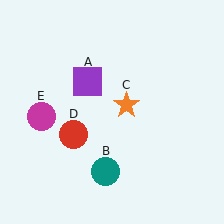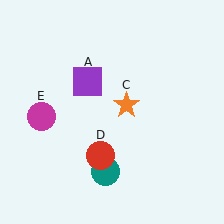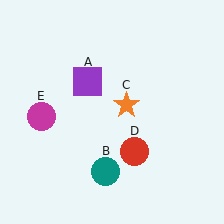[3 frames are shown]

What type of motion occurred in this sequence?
The red circle (object D) rotated counterclockwise around the center of the scene.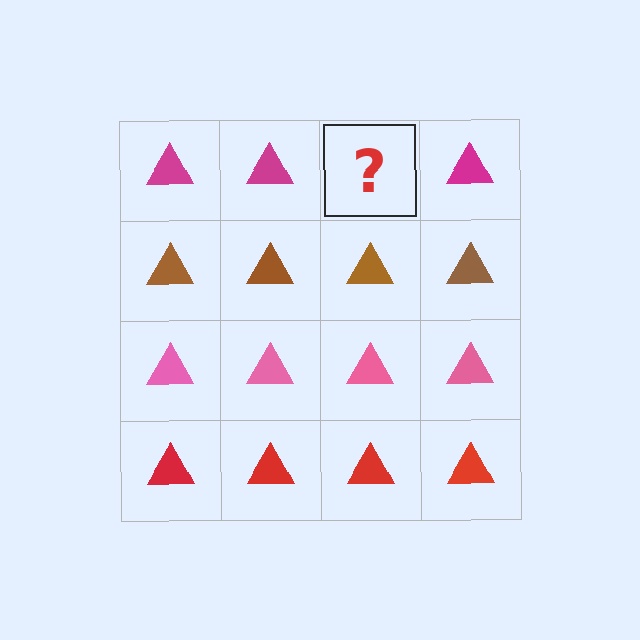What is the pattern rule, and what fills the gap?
The rule is that each row has a consistent color. The gap should be filled with a magenta triangle.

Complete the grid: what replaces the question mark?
The question mark should be replaced with a magenta triangle.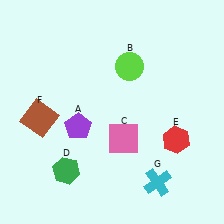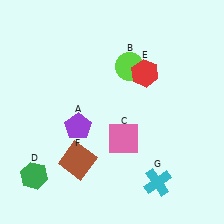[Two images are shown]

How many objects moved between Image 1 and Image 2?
3 objects moved between the two images.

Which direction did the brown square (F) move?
The brown square (F) moved down.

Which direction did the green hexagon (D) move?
The green hexagon (D) moved left.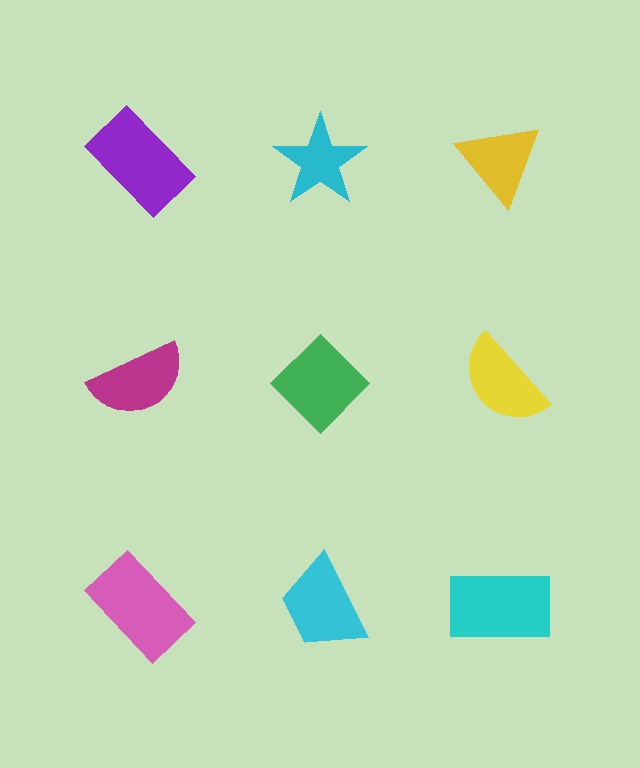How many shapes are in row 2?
3 shapes.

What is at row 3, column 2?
A cyan trapezoid.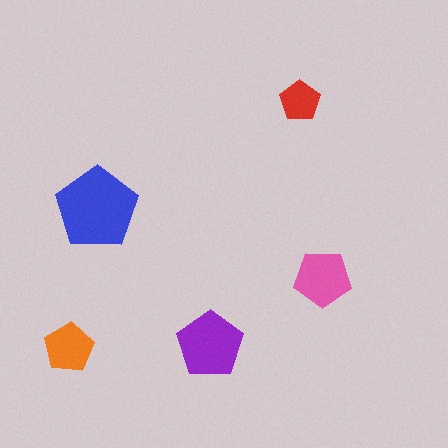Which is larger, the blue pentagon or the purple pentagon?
The blue one.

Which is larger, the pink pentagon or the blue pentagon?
The blue one.